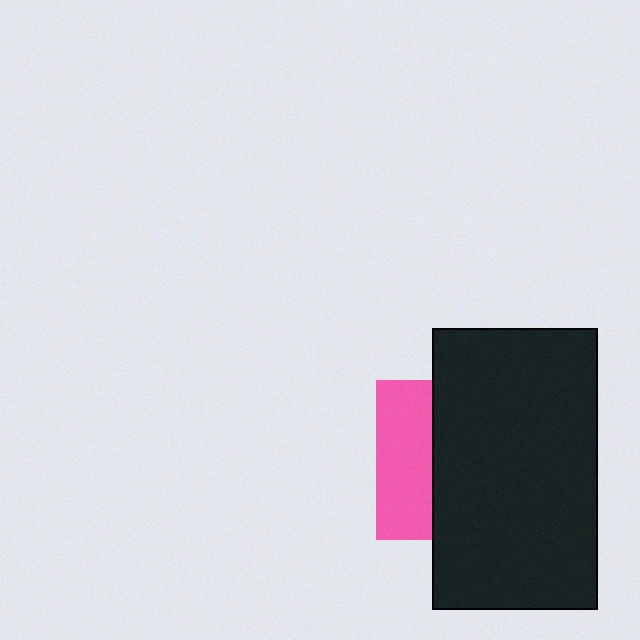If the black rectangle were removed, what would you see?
You would see the complete pink square.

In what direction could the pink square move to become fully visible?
The pink square could move left. That would shift it out from behind the black rectangle entirely.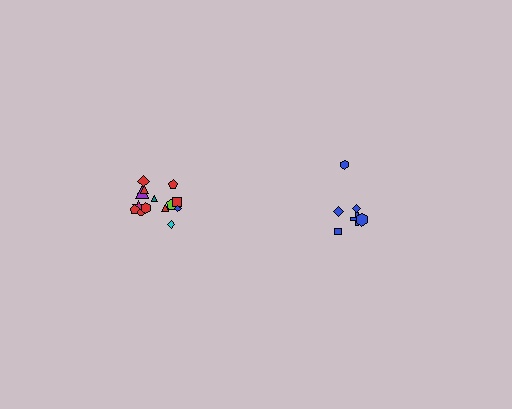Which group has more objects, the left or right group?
The left group.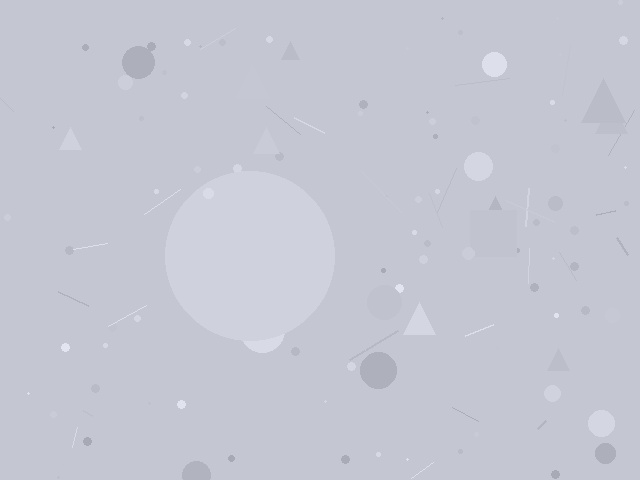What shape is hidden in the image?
A circle is hidden in the image.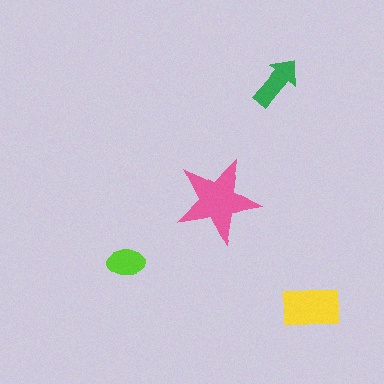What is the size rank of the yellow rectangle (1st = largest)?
2nd.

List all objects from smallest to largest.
The lime ellipse, the green arrow, the yellow rectangle, the pink star.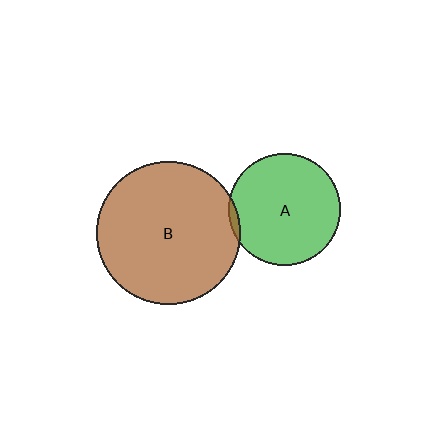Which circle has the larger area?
Circle B (brown).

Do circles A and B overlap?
Yes.